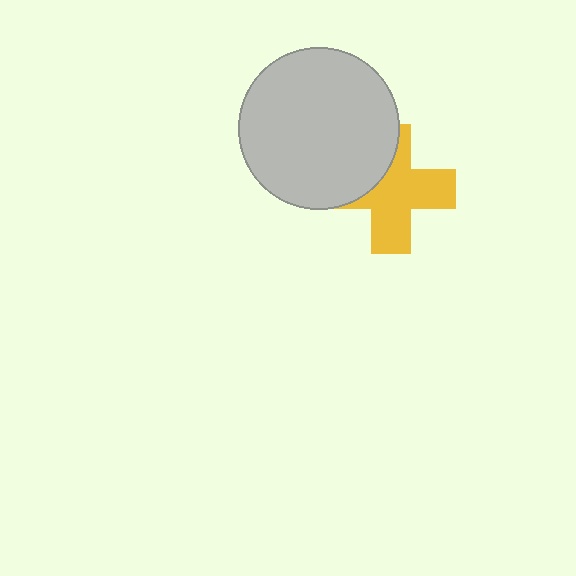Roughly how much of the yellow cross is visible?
Most of it is visible (roughly 67%).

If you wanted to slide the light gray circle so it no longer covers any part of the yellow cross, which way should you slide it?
Slide it toward the upper-left — that is the most direct way to separate the two shapes.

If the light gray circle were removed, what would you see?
You would see the complete yellow cross.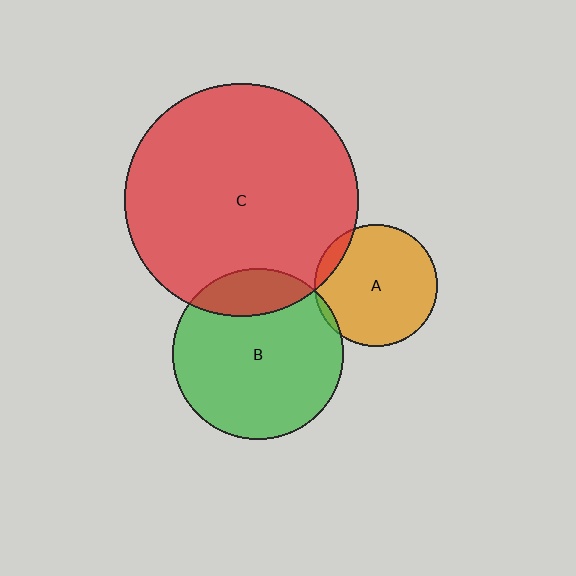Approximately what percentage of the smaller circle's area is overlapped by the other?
Approximately 10%.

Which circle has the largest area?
Circle C (red).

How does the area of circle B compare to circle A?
Approximately 1.9 times.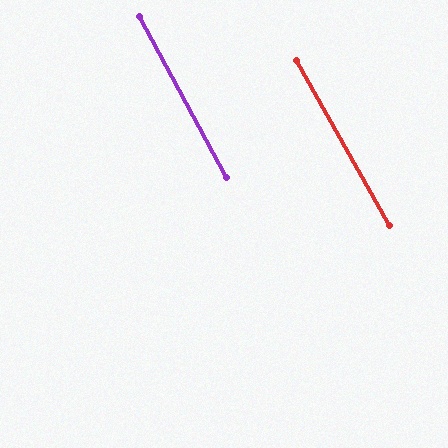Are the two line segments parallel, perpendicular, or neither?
Parallel — their directions differ by only 1.2°.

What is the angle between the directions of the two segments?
Approximately 1 degree.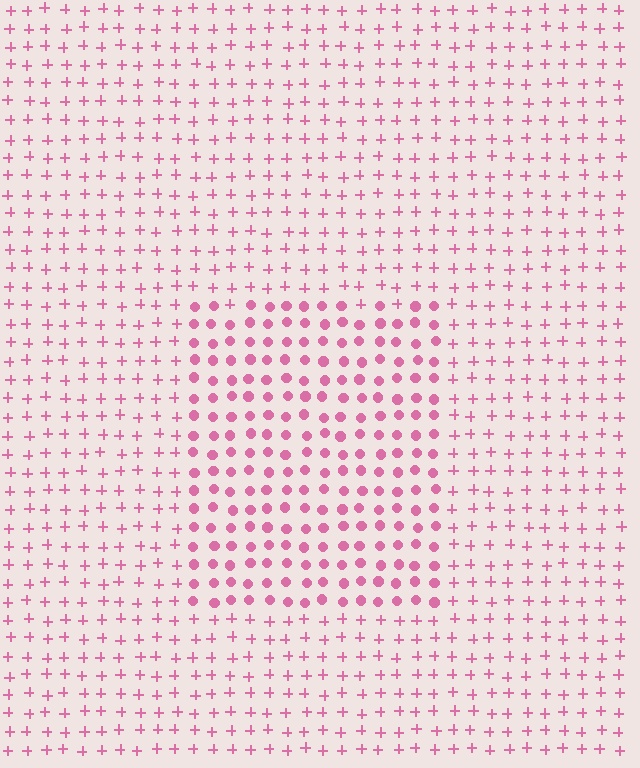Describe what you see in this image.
The image is filled with small pink elements arranged in a uniform grid. A rectangle-shaped region contains circles, while the surrounding area contains plus signs. The boundary is defined purely by the change in element shape.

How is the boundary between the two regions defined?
The boundary is defined by a change in element shape: circles inside vs. plus signs outside. All elements share the same color and spacing.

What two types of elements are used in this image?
The image uses circles inside the rectangle region and plus signs outside it.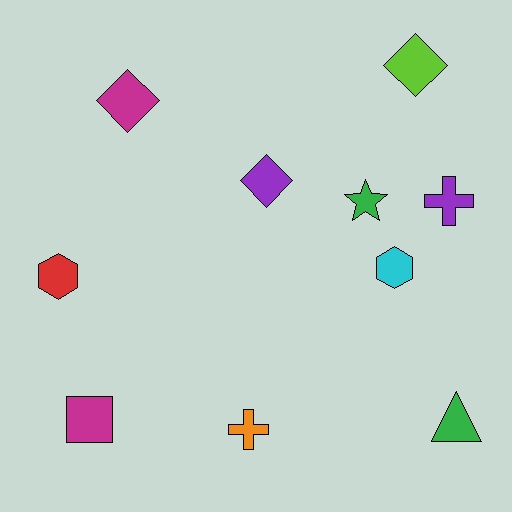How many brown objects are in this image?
There are no brown objects.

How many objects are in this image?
There are 10 objects.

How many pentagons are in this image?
There are no pentagons.